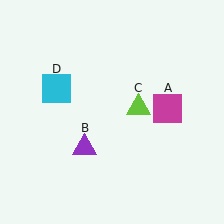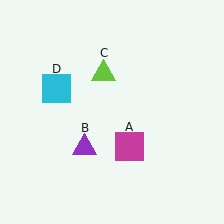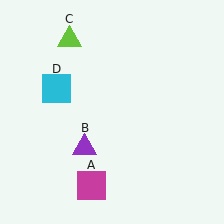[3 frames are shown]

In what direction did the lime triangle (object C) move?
The lime triangle (object C) moved up and to the left.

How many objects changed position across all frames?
2 objects changed position: magenta square (object A), lime triangle (object C).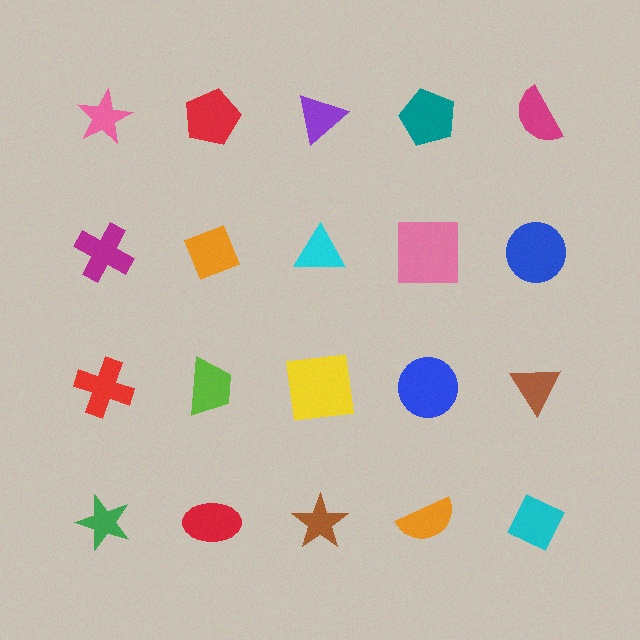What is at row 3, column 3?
A yellow square.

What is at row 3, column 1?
A red cross.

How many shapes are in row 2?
5 shapes.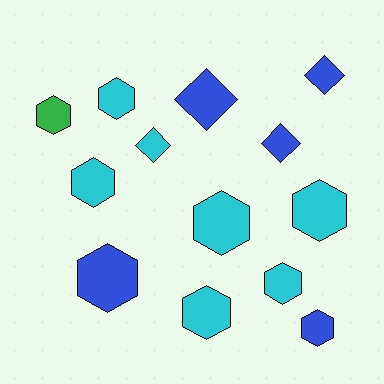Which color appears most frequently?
Cyan, with 7 objects.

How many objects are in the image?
There are 13 objects.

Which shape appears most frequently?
Hexagon, with 9 objects.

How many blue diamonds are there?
There are 3 blue diamonds.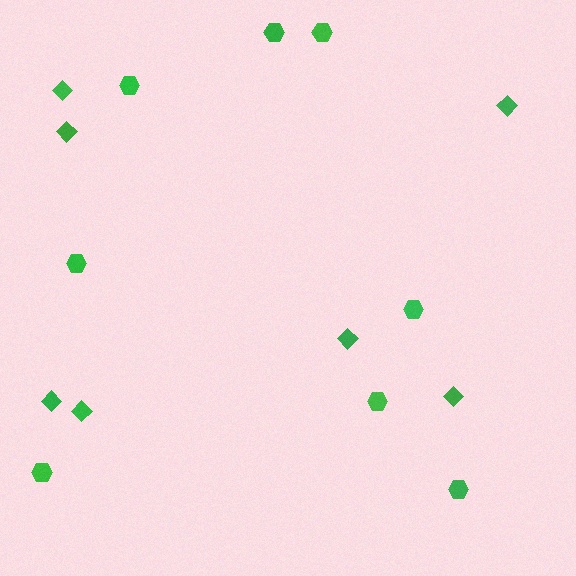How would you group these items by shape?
There are 2 groups: one group of diamonds (7) and one group of hexagons (8).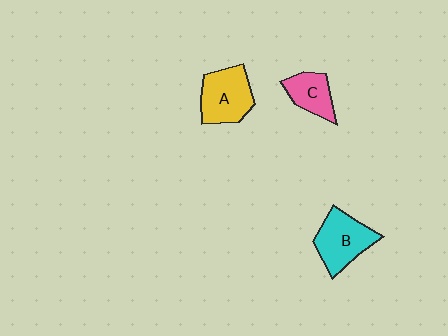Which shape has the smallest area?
Shape C (pink).